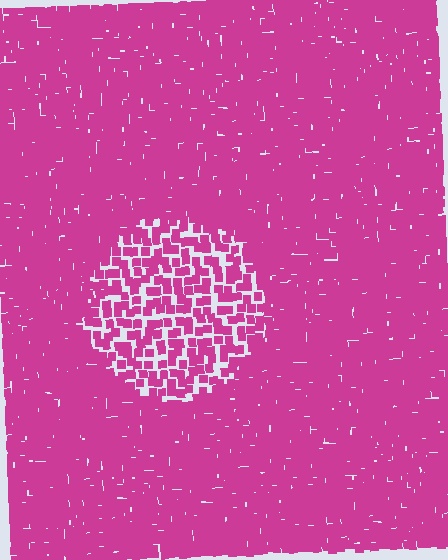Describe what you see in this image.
The image contains small magenta elements arranged at two different densities. A circle-shaped region is visible where the elements are less densely packed than the surrounding area.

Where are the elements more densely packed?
The elements are more densely packed outside the circle boundary.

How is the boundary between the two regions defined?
The boundary is defined by a change in element density (approximately 2.2x ratio). All elements are the same color, size, and shape.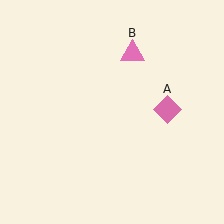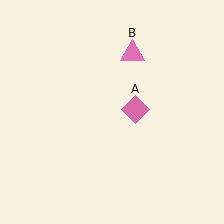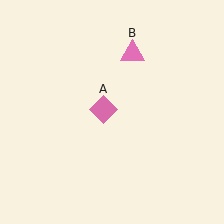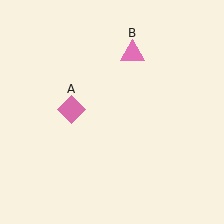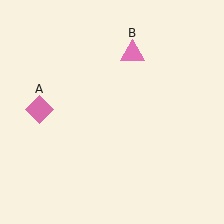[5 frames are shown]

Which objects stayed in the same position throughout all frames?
Pink triangle (object B) remained stationary.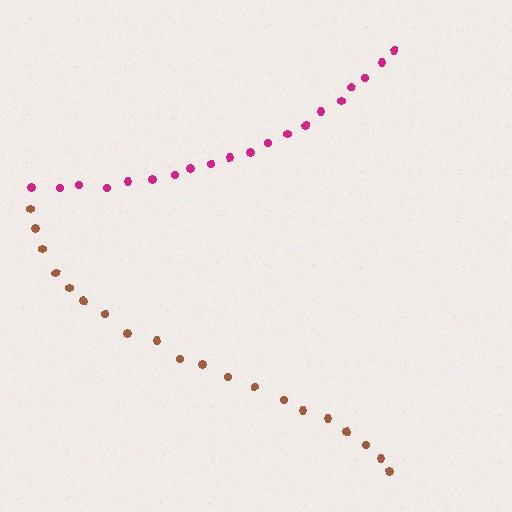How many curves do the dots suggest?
There are 2 distinct paths.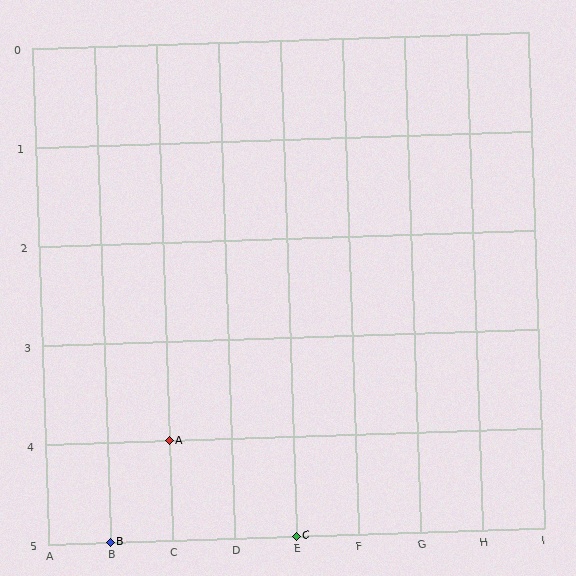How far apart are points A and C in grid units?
Points A and C are 2 columns and 1 row apart (about 2.2 grid units diagonally).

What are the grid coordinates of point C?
Point C is at grid coordinates (E, 5).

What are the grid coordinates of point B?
Point B is at grid coordinates (B, 5).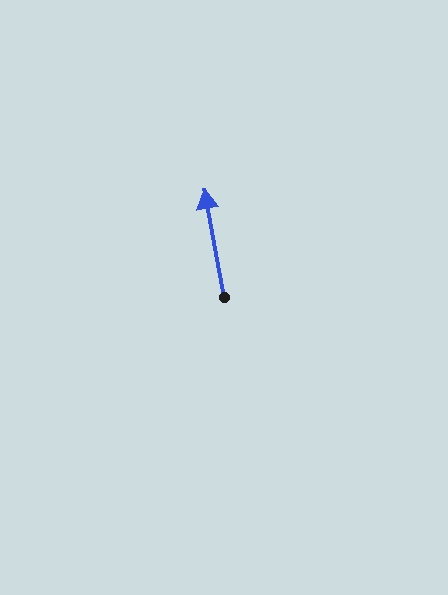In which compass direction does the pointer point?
North.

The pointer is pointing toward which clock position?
Roughly 12 o'clock.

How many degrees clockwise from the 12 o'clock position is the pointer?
Approximately 350 degrees.